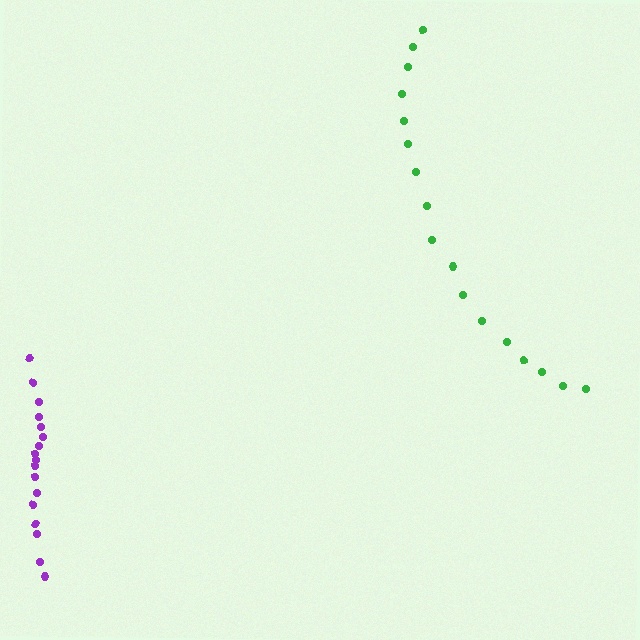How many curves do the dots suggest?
There are 2 distinct paths.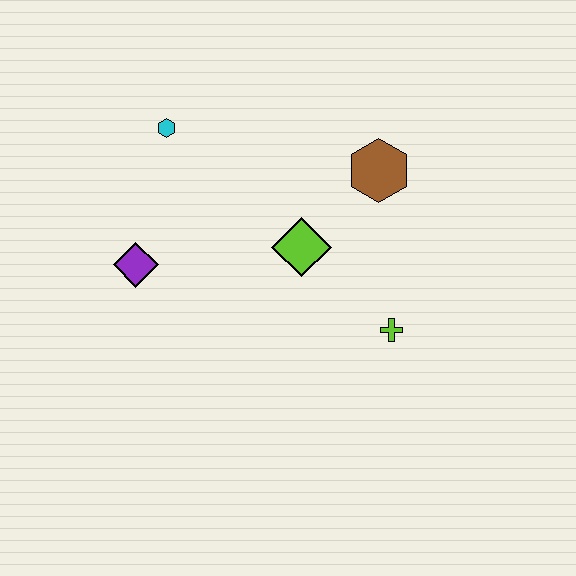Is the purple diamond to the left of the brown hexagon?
Yes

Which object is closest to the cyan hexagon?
The purple diamond is closest to the cyan hexagon.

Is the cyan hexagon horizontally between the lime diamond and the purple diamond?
Yes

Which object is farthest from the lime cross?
The cyan hexagon is farthest from the lime cross.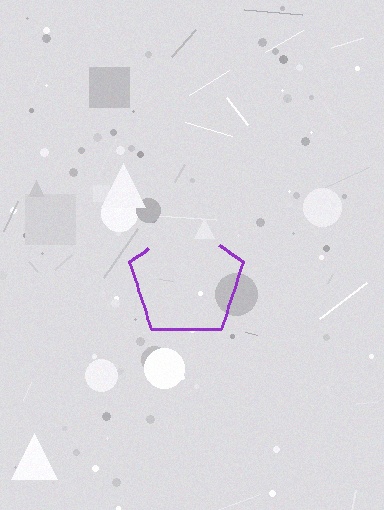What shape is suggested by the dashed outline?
The dashed outline suggests a pentagon.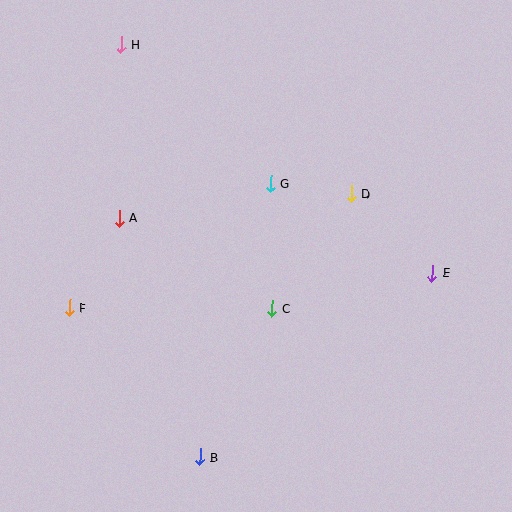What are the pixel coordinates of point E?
Point E is at (432, 273).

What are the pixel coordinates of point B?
Point B is at (200, 457).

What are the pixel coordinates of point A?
Point A is at (119, 218).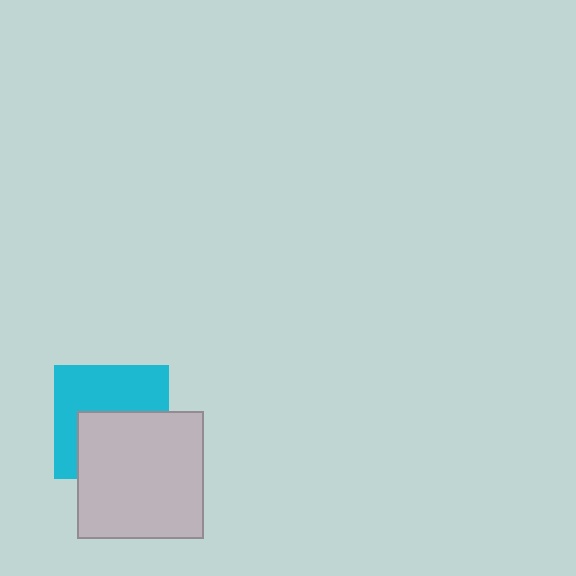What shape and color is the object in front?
The object in front is a light gray square.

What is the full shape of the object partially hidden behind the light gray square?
The partially hidden object is a cyan square.